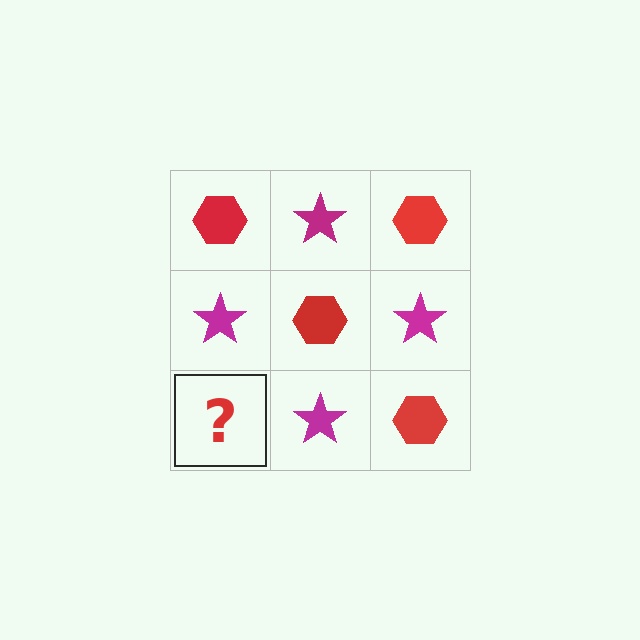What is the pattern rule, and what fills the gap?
The rule is that it alternates red hexagon and magenta star in a checkerboard pattern. The gap should be filled with a red hexagon.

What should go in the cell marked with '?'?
The missing cell should contain a red hexagon.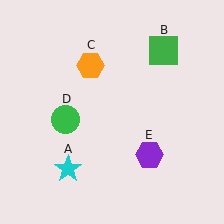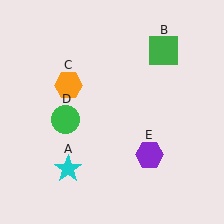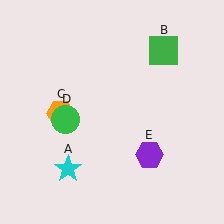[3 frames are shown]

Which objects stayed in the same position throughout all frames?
Cyan star (object A) and green square (object B) and green circle (object D) and purple hexagon (object E) remained stationary.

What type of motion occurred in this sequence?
The orange hexagon (object C) rotated counterclockwise around the center of the scene.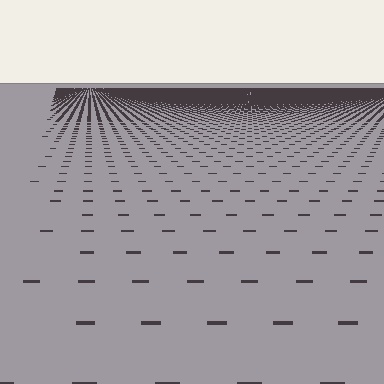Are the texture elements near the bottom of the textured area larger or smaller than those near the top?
Larger. Near the bottom, elements are closer to the viewer and appear at a bigger on-screen size.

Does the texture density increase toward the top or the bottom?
Density increases toward the top.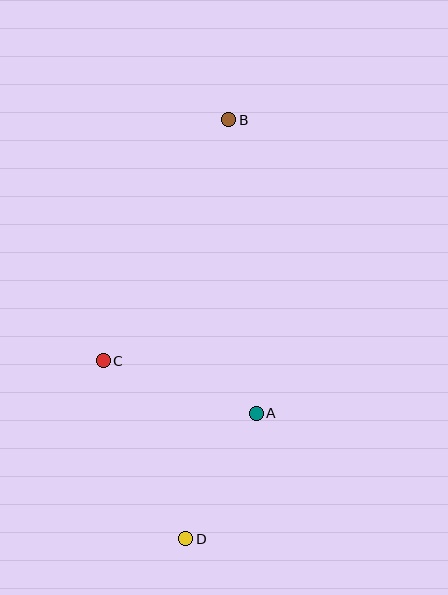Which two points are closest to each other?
Points A and D are closest to each other.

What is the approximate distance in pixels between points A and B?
The distance between A and B is approximately 295 pixels.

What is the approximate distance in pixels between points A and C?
The distance between A and C is approximately 162 pixels.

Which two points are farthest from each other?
Points B and D are farthest from each other.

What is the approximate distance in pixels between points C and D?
The distance between C and D is approximately 196 pixels.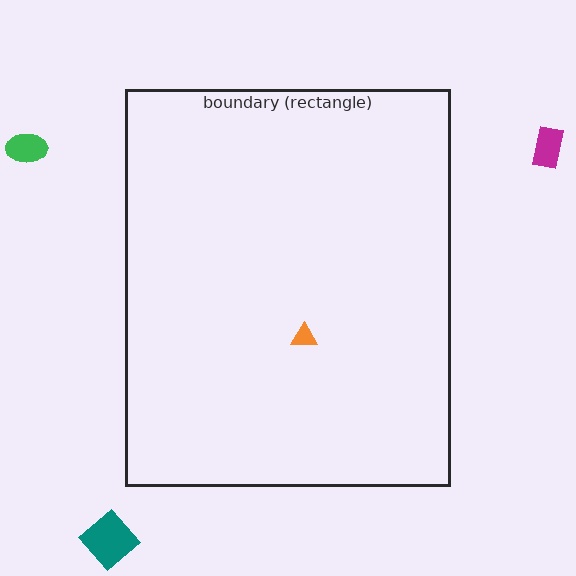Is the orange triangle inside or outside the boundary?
Inside.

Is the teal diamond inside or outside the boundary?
Outside.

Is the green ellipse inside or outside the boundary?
Outside.